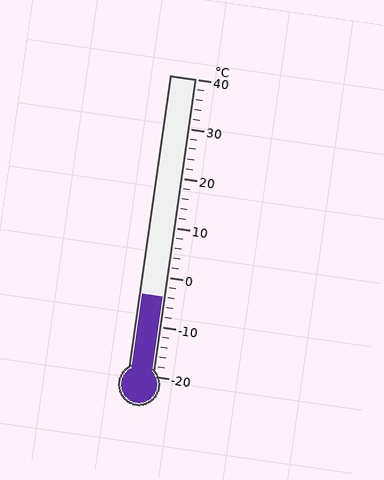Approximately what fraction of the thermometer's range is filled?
The thermometer is filled to approximately 25% of its range.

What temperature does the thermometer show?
The thermometer shows approximately -4°C.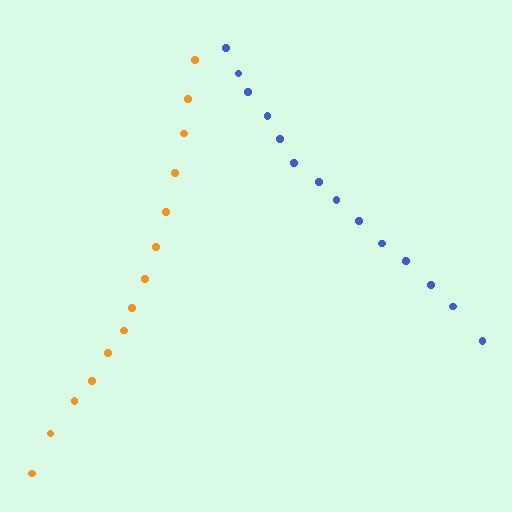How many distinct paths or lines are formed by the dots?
There are 2 distinct paths.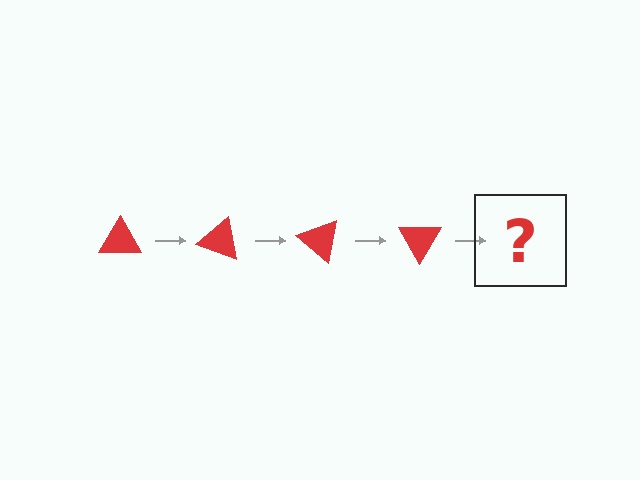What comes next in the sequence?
The next element should be a red triangle rotated 80 degrees.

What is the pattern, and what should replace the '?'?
The pattern is that the triangle rotates 20 degrees each step. The '?' should be a red triangle rotated 80 degrees.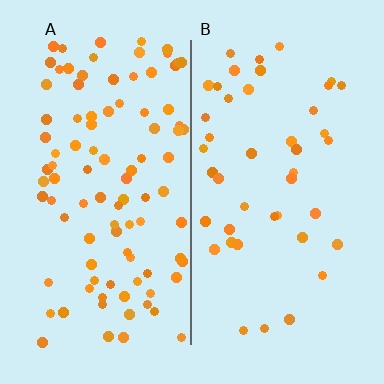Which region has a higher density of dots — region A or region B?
A (the left).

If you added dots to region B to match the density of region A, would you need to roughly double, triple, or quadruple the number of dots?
Approximately double.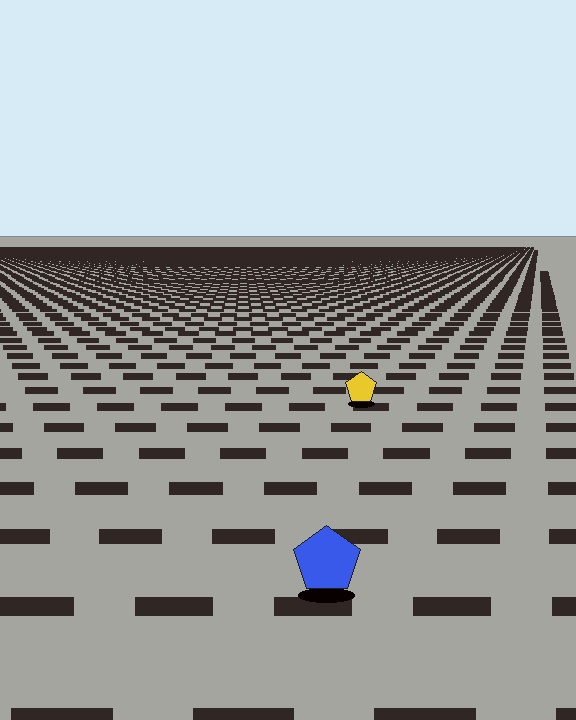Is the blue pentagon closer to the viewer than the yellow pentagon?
Yes. The blue pentagon is closer — you can tell from the texture gradient: the ground texture is coarser near it.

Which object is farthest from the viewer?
The yellow pentagon is farthest from the viewer. It appears smaller and the ground texture around it is denser.